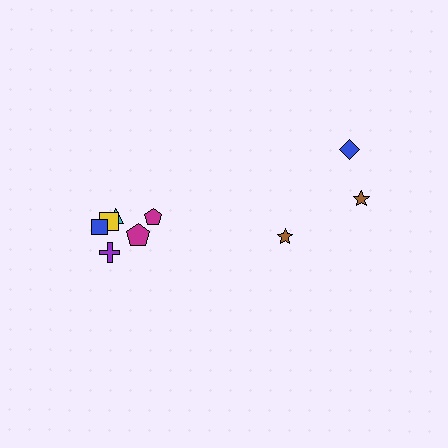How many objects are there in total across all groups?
There are 9 objects.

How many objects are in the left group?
There are 6 objects.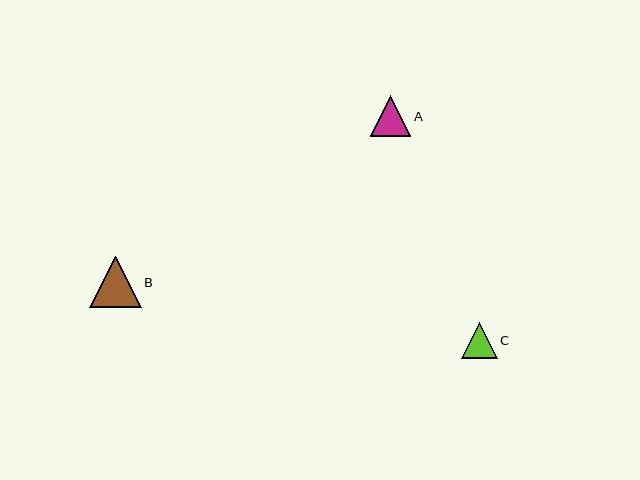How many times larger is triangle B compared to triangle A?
Triangle B is approximately 1.3 times the size of triangle A.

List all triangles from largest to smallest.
From largest to smallest: B, A, C.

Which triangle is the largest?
Triangle B is the largest with a size of approximately 52 pixels.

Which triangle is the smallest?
Triangle C is the smallest with a size of approximately 36 pixels.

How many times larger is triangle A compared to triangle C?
Triangle A is approximately 1.1 times the size of triangle C.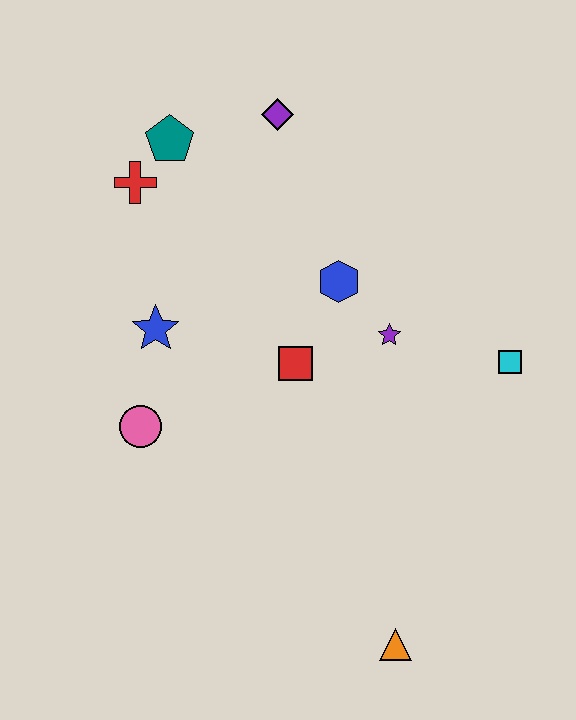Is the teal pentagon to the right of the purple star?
No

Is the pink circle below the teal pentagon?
Yes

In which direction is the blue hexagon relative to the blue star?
The blue hexagon is to the right of the blue star.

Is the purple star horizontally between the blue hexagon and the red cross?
No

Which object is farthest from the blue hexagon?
The orange triangle is farthest from the blue hexagon.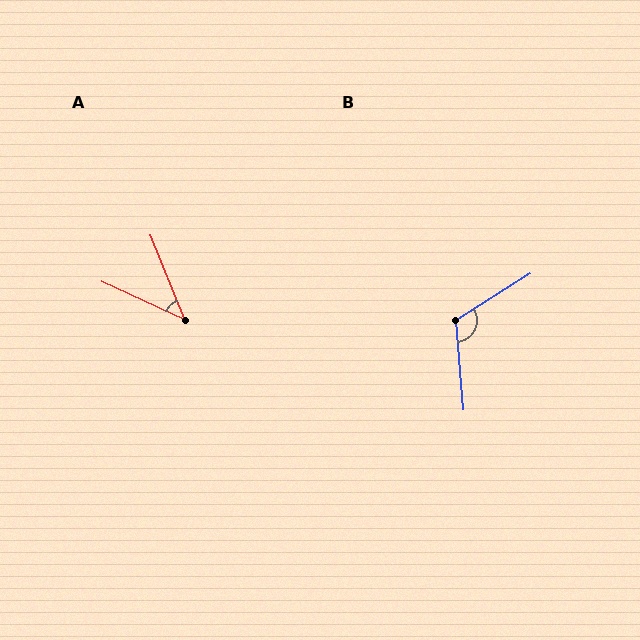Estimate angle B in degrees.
Approximately 117 degrees.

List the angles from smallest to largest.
A (43°), B (117°).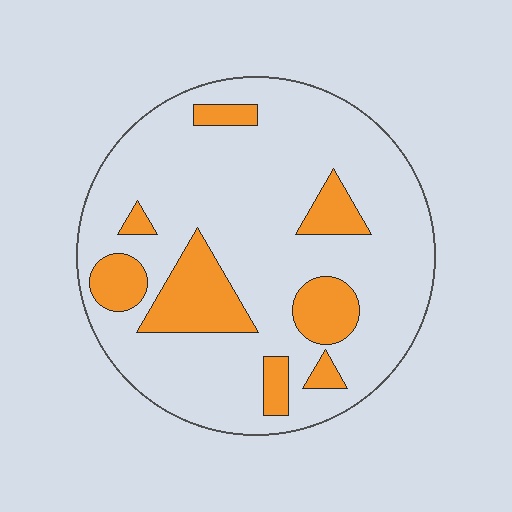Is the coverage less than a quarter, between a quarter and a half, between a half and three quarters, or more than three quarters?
Less than a quarter.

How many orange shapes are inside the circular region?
8.